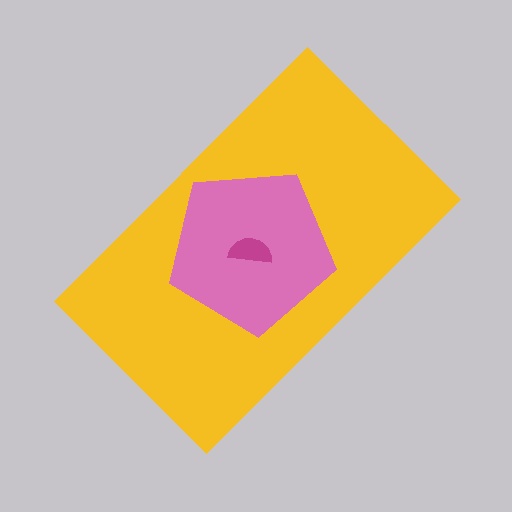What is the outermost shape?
The yellow rectangle.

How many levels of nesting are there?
3.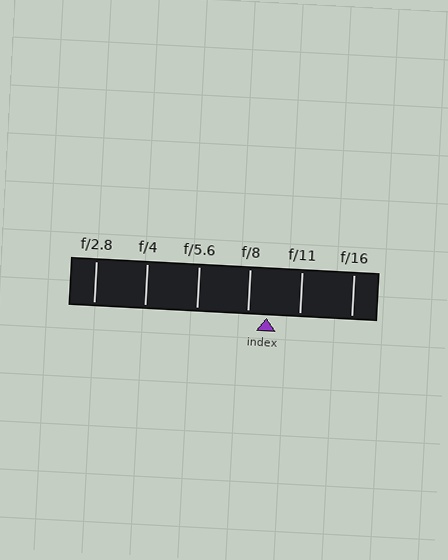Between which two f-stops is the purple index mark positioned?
The index mark is between f/8 and f/11.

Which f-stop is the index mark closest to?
The index mark is closest to f/8.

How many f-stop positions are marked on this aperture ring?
There are 6 f-stop positions marked.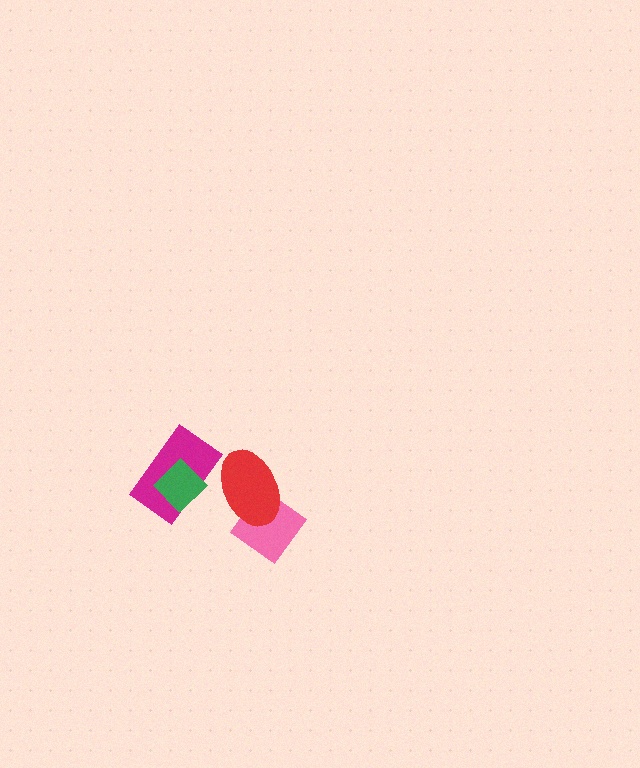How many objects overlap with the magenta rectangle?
1 object overlaps with the magenta rectangle.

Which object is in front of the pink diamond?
The red ellipse is in front of the pink diamond.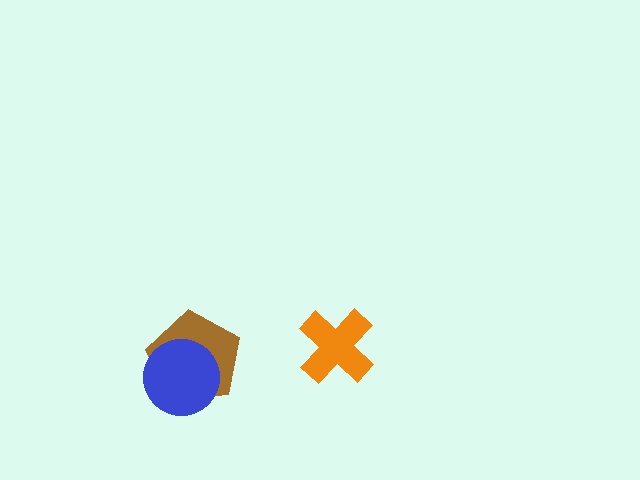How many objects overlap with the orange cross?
0 objects overlap with the orange cross.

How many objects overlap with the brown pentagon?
1 object overlaps with the brown pentagon.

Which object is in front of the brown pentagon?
The blue circle is in front of the brown pentagon.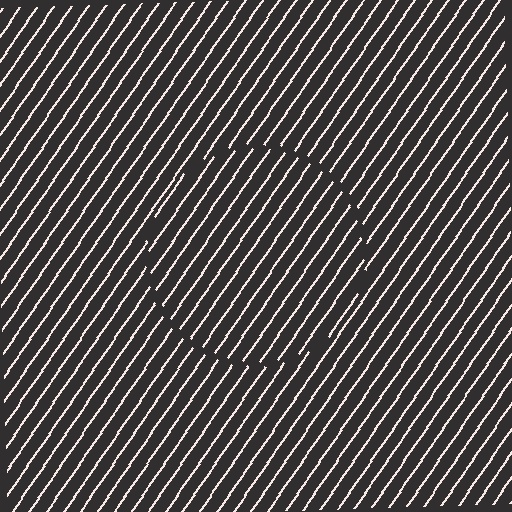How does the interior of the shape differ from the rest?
The interior of the shape contains the same grating, shifted by half a period — the contour is defined by the phase discontinuity where line-ends from the inner and outer gratings abut.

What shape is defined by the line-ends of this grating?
An illusory circle. The interior of the shape contains the same grating, shifted by half a period — the contour is defined by the phase discontinuity where line-ends from the inner and outer gratings abut.